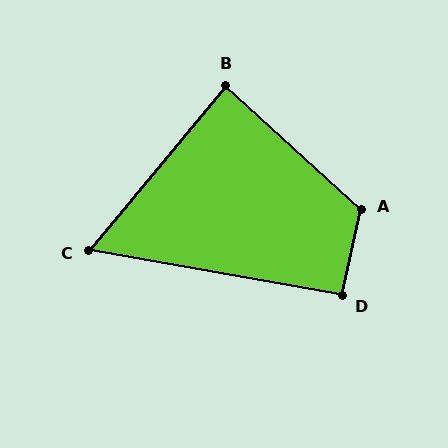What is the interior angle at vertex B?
Approximately 88 degrees (approximately right).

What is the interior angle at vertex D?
Approximately 92 degrees (approximately right).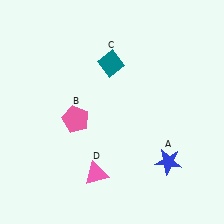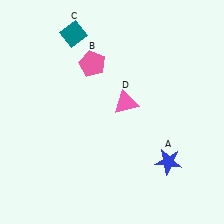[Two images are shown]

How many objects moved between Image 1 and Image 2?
3 objects moved between the two images.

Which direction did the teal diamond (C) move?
The teal diamond (C) moved left.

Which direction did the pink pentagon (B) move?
The pink pentagon (B) moved up.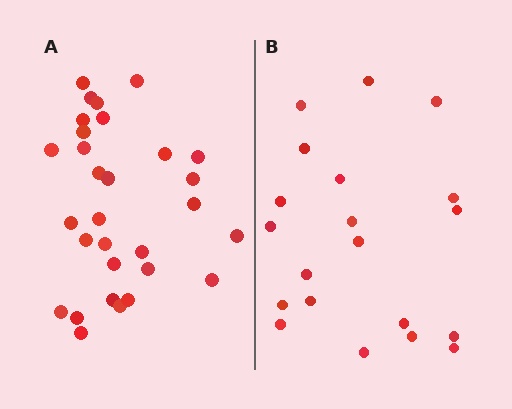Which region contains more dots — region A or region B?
Region A (the left region) has more dots.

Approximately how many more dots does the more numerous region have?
Region A has roughly 10 or so more dots than region B.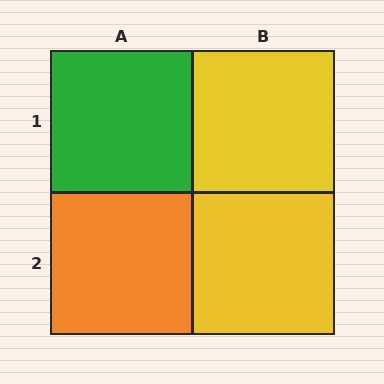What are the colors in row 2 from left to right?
Orange, yellow.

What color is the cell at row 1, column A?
Green.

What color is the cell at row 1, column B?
Yellow.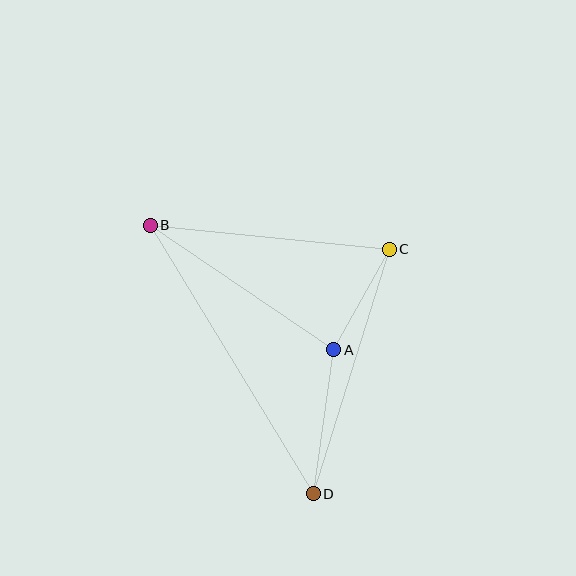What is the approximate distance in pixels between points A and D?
The distance between A and D is approximately 146 pixels.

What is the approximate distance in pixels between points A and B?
The distance between A and B is approximately 222 pixels.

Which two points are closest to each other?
Points A and C are closest to each other.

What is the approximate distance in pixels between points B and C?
The distance between B and C is approximately 240 pixels.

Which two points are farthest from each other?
Points B and D are farthest from each other.